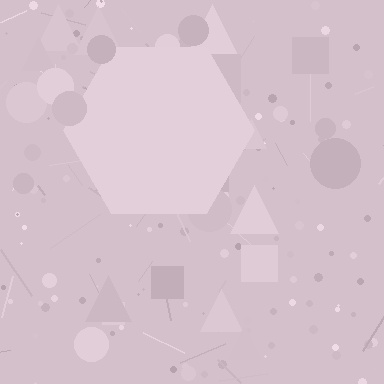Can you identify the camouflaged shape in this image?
The camouflaged shape is a hexagon.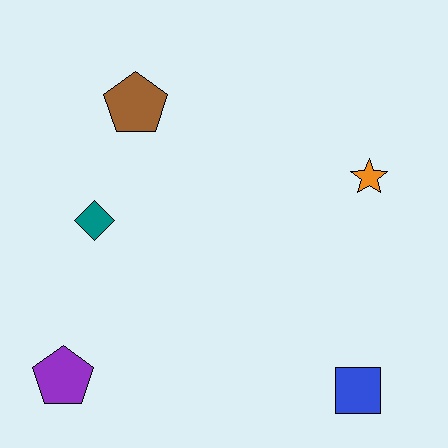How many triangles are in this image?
There are no triangles.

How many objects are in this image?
There are 5 objects.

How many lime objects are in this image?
There are no lime objects.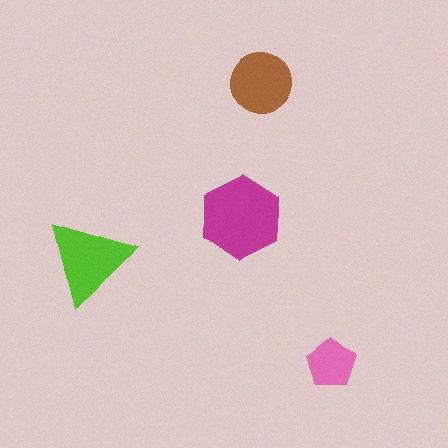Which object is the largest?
The magenta hexagon.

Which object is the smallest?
The pink pentagon.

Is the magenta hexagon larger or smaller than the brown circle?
Larger.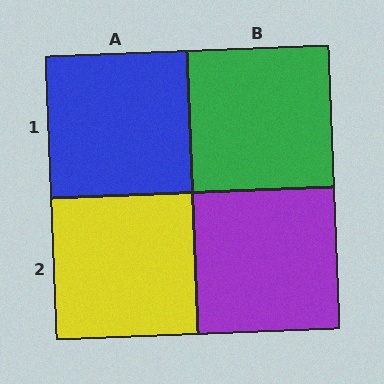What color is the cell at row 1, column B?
Green.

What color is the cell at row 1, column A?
Blue.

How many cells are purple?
1 cell is purple.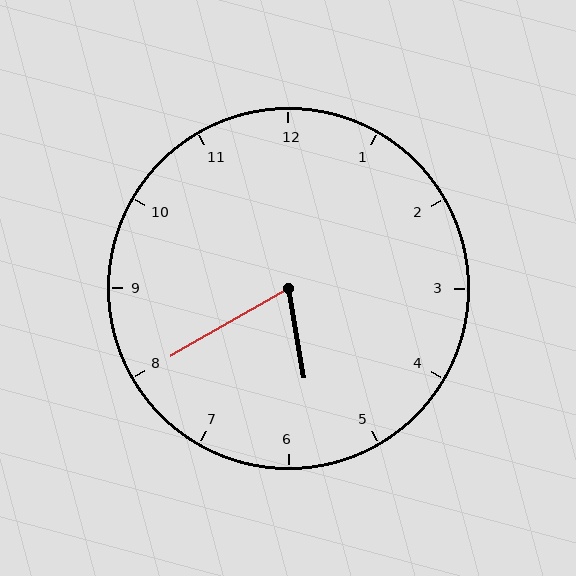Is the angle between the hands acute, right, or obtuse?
It is acute.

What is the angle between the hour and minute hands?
Approximately 70 degrees.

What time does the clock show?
5:40.